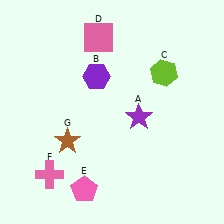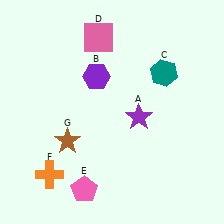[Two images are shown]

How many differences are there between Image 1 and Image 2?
There are 2 differences between the two images.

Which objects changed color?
C changed from lime to teal. F changed from pink to orange.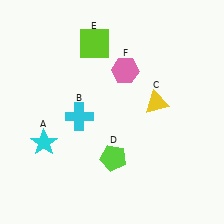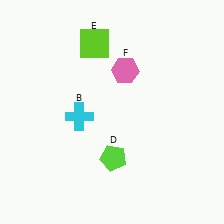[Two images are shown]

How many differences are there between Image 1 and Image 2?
There are 2 differences between the two images.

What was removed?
The cyan star (A), the yellow triangle (C) were removed in Image 2.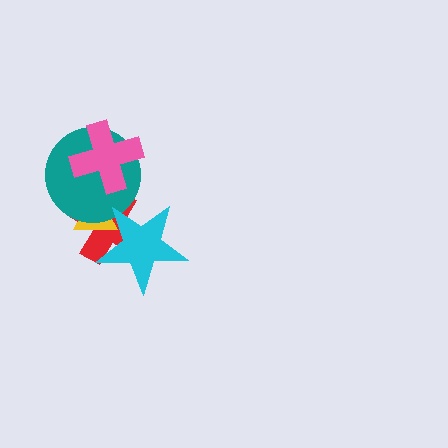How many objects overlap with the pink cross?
1 object overlaps with the pink cross.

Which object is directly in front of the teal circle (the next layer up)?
The pink cross is directly in front of the teal circle.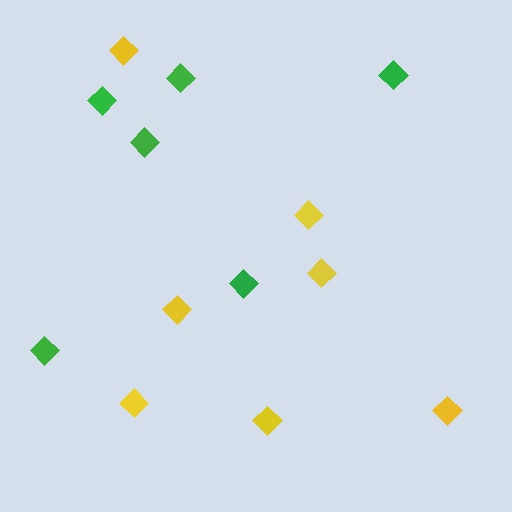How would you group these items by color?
There are 2 groups: one group of green diamonds (6) and one group of yellow diamonds (7).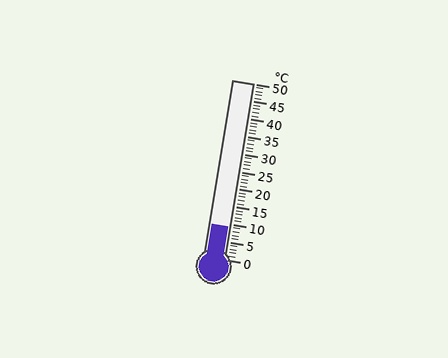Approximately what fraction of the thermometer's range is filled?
The thermometer is filled to approximately 20% of its range.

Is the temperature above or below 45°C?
The temperature is below 45°C.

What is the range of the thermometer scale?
The thermometer scale ranges from 0°C to 50°C.